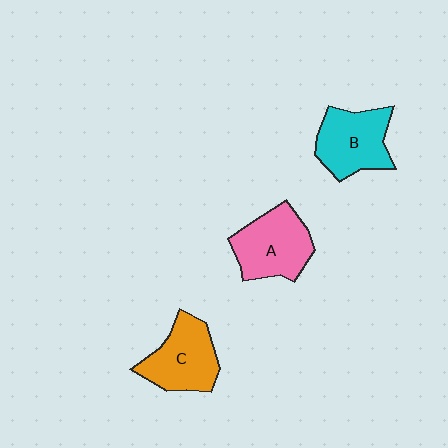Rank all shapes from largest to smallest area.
From largest to smallest: A (pink), B (cyan), C (orange).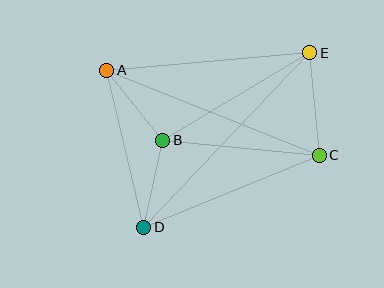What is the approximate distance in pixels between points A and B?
The distance between A and B is approximately 90 pixels.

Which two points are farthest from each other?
Points D and E are farthest from each other.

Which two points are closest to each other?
Points B and D are closest to each other.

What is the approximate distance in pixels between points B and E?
The distance between B and E is approximately 171 pixels.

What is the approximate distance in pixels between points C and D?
The distance between C and D is approximately 190 pixels.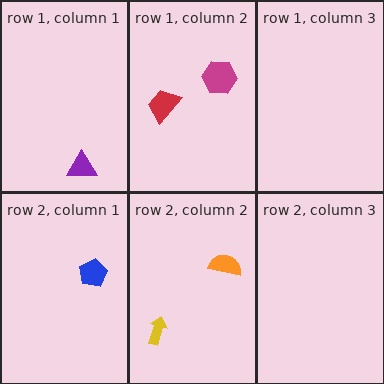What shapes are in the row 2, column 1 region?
The blue pentagon.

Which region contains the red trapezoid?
The row 1, column 2 region.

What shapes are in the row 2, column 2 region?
The orange semicircle, the yellow arrow.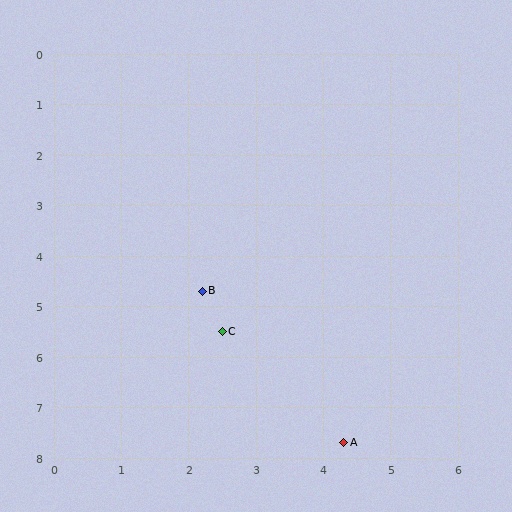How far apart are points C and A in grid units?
Points C and A are about 2.8 grid units apart.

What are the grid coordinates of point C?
Point C is at approximately (2.5, 5.5).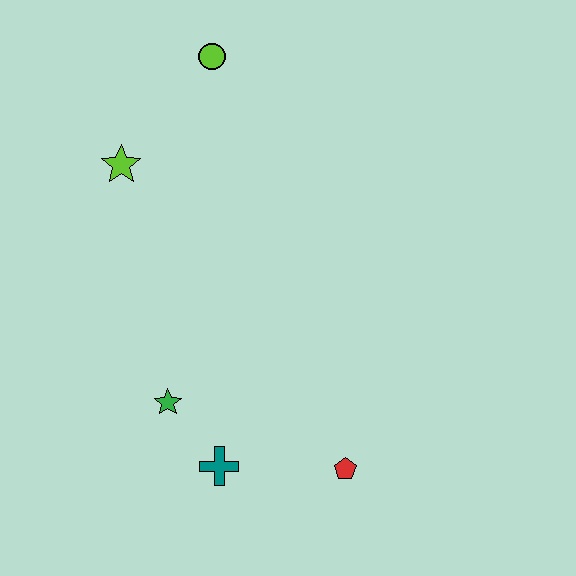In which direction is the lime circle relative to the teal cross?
The lime circle is above the teal cross.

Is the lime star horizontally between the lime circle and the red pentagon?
No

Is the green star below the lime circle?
Yes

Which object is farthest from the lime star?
The red pentagon is farthest from the lime star.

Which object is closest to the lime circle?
The lime star is closest to the lime circle.